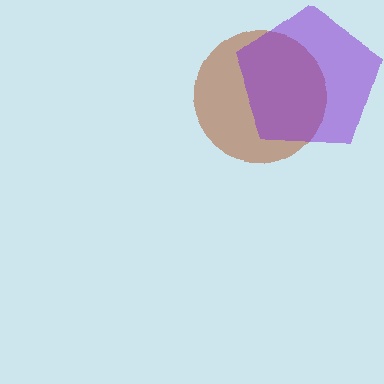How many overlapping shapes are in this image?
There are 2 overlapping shapes in the image.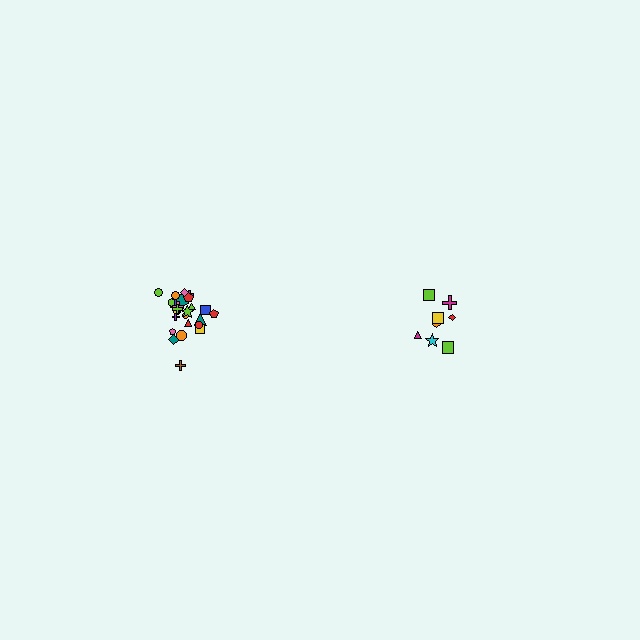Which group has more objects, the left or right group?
The left group.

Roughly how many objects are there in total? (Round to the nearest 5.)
Roughly 35 objects in total.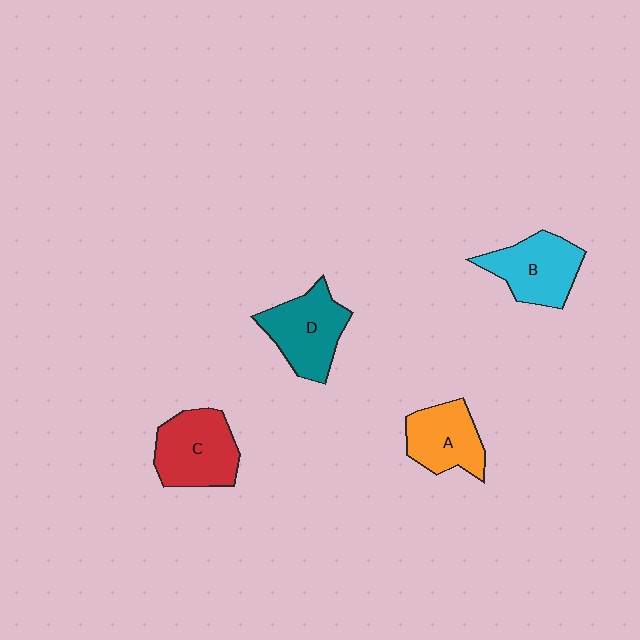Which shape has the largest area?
Shape C (red).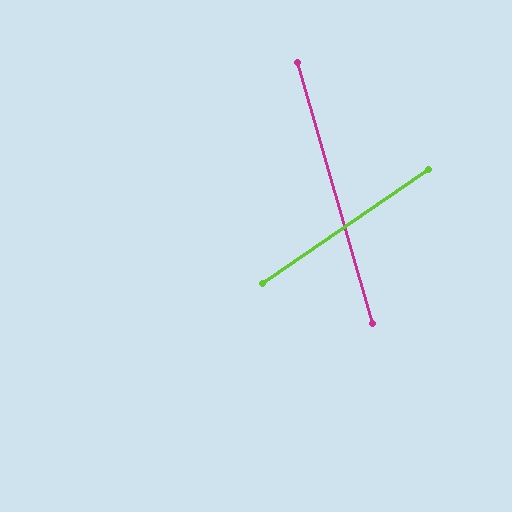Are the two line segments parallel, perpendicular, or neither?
Neither parallel nor perpendicular — they differ by about 72°.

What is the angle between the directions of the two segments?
Approximately 72 degrees.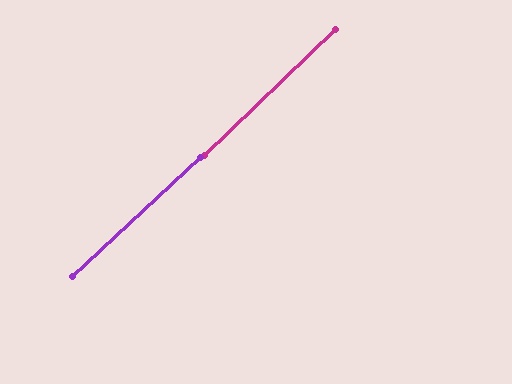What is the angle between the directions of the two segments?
Approximately 1 degree.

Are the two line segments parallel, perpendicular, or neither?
Parallel — their directions differ by only 1.4°.